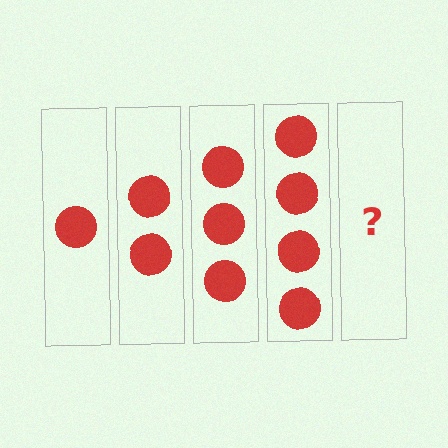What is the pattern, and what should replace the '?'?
The pattern is that each step adds one more circle. The '?' should be 5 circles.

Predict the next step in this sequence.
The next step is 5 circles.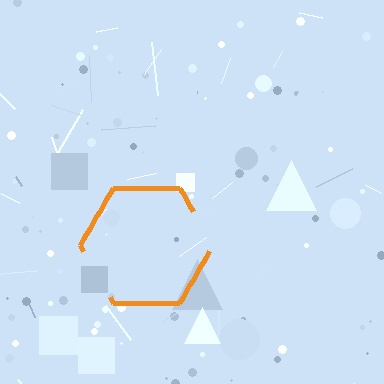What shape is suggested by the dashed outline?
The dashed outline suggests a hexagon.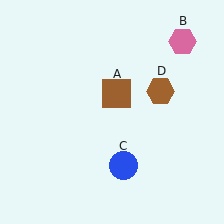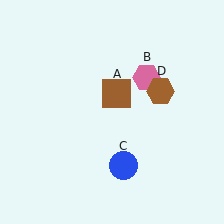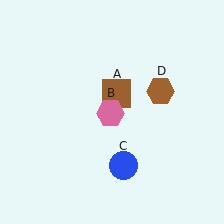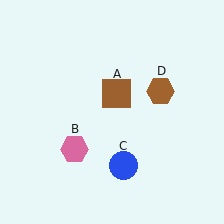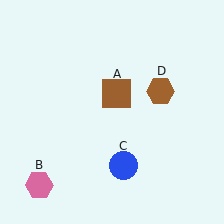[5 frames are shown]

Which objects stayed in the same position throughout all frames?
Brown square (object A) and blue circle (object C) and brown hexagon (object D) remained stationary.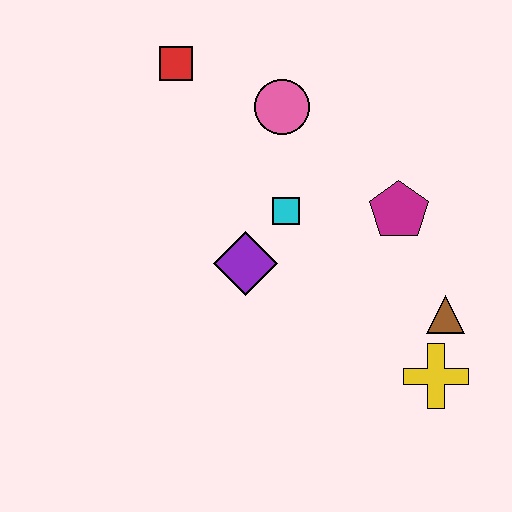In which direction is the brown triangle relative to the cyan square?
The brown triangle is to the right of the cyan square.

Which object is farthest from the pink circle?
The yellow cross is farthest from the pink circle.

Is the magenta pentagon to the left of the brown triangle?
Yes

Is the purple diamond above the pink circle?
No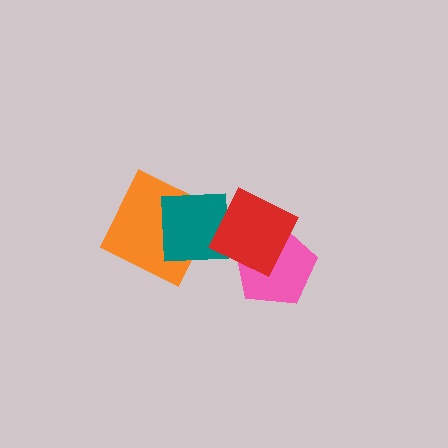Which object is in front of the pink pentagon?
The red square is in front of the pink pentagon.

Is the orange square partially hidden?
Yes, it is partially covered by another shape.